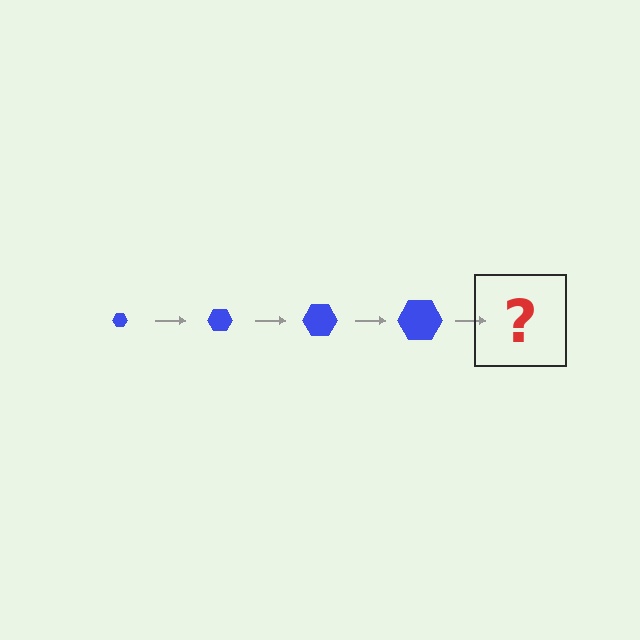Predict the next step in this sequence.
The next step is a blue hexagon, larger than the previous one.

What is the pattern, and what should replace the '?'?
The pattern is that the hexagon gets progressively larger each step. The '?' should be a blue hexagon, larger than the previous one.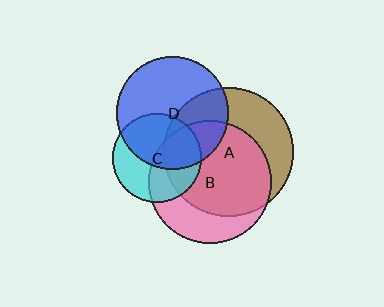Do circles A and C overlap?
Yes.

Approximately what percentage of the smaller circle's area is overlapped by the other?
Approximately 35%.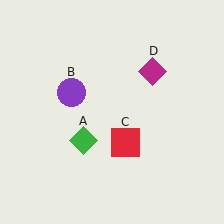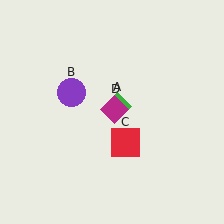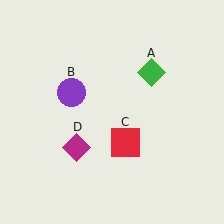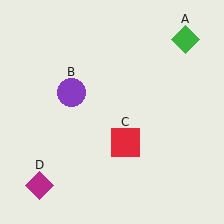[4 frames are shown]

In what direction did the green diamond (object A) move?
The green diamond (object A) moved up and to the right.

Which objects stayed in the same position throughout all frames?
Purple circle (object B) and red square (object C) remained stationary.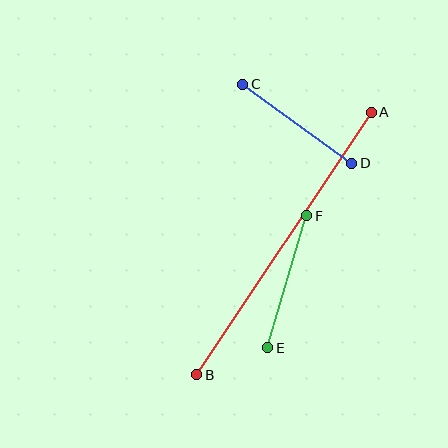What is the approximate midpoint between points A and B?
The midpoint is at approximately (284, 243) pixels.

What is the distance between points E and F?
The distance is approximately 137 pixels.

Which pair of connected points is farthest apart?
Points A and B are farthest apart.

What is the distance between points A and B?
The distance is approximately 315 pixels.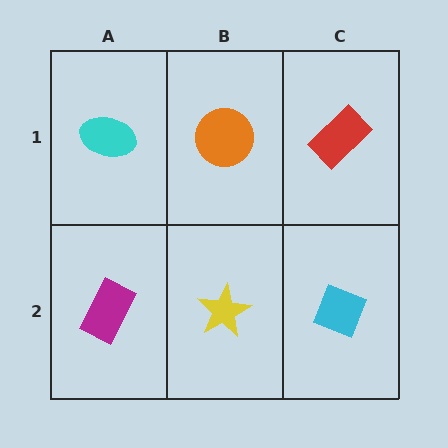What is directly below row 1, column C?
A cyan diamond.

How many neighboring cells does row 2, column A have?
2.